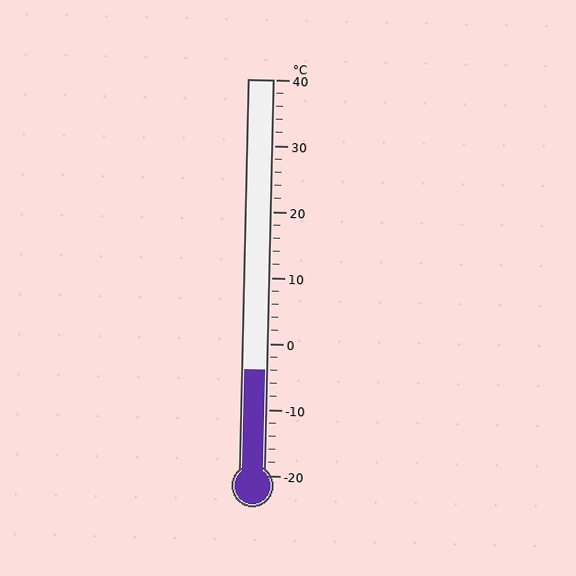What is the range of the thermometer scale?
The thermometer scale ranges from -20°C to 40°C.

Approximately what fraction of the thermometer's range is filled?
The thermometer is filled to approximately 25% of its range.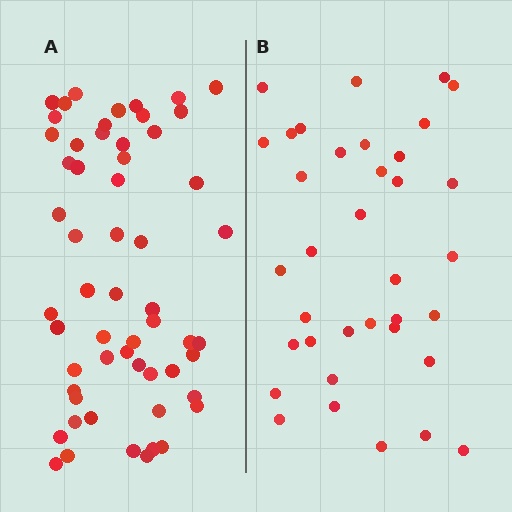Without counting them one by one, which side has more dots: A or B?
Region A (the left region) has more dots.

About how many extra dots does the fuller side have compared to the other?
Region A has approximately 20 more dots than region B.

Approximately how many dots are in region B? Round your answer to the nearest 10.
About 40 dots. (The exact count is 36, which rounds to 40.)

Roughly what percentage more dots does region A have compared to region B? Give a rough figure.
About 60% more.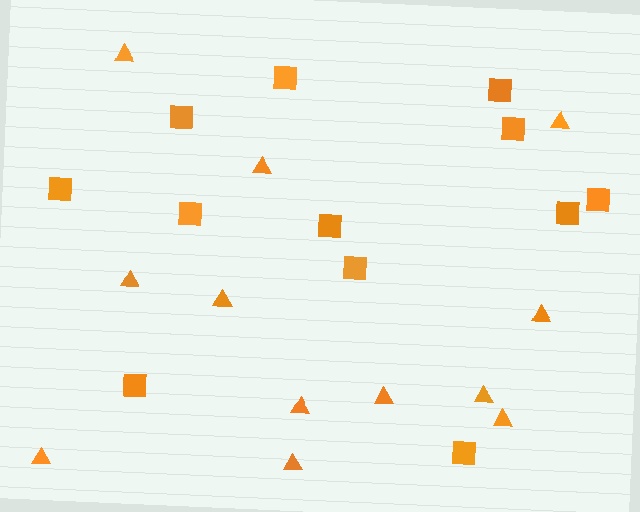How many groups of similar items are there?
There are 2 groups: one group of squares (12) and one group of triangles (12).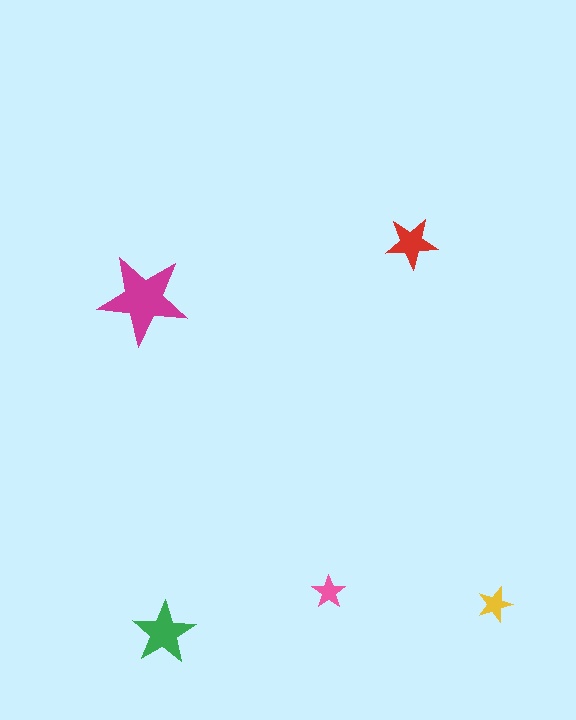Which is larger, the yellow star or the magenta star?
The magenta one.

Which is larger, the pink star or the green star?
The green one.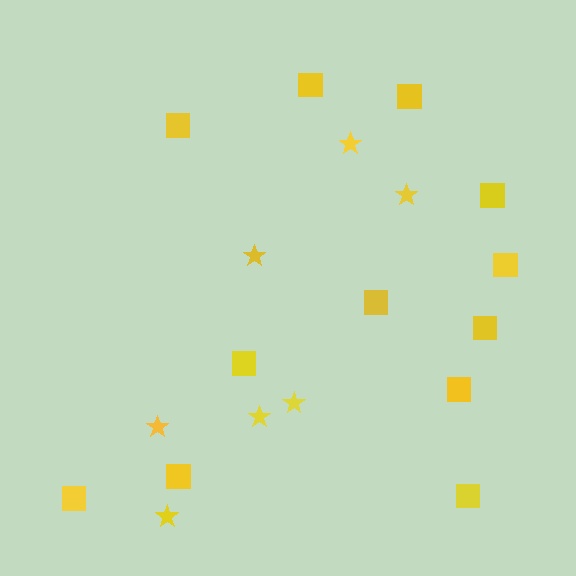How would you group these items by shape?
There are 2 groups: one group of squares (12) and one group of stars (7).